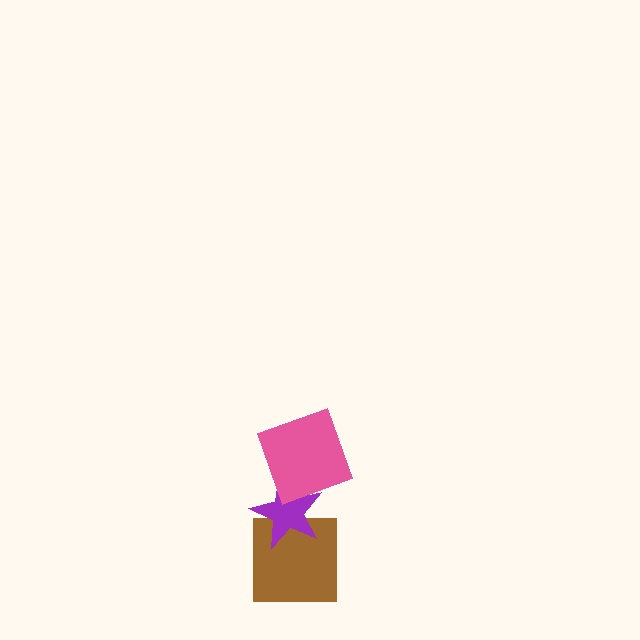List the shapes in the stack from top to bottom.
From top to bottom: the pink square, the purple star, the brown square.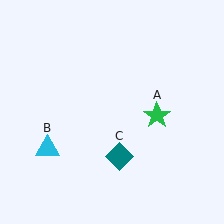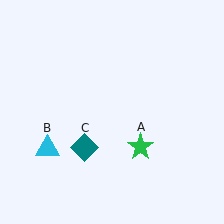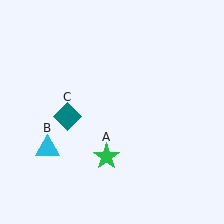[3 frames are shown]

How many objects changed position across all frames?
2 objects changed position: green star (object A), teal diamond (object C).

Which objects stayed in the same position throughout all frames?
Cyan triangle (object B) remained stationary.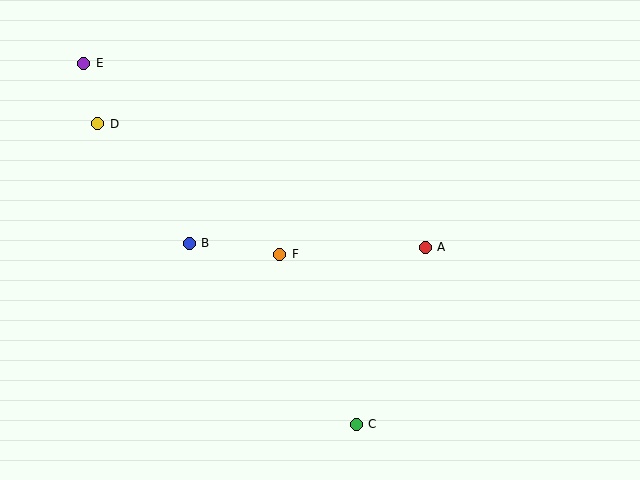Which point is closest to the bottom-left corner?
Point B is closest to the bottom-left corner.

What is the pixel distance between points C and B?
The distance between C and B is 247 pixels.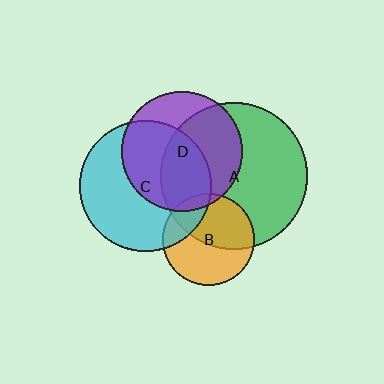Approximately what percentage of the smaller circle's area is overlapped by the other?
Approximately 55%.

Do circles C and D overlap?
Yes.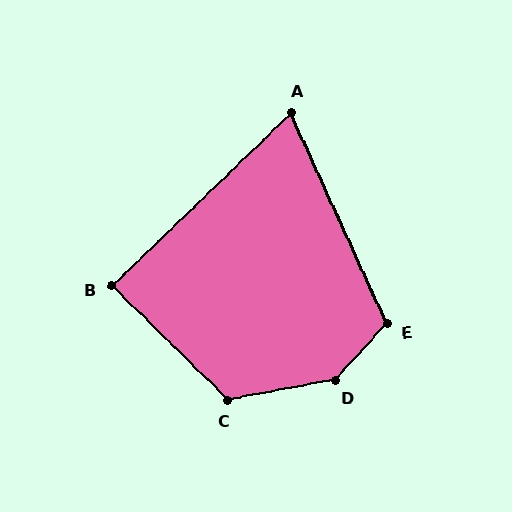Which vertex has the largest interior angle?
D, at approximately 143 degrees.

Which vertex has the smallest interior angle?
A, at approximately 71 degrees.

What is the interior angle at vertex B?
Approximately 88 degrees (approximately right).